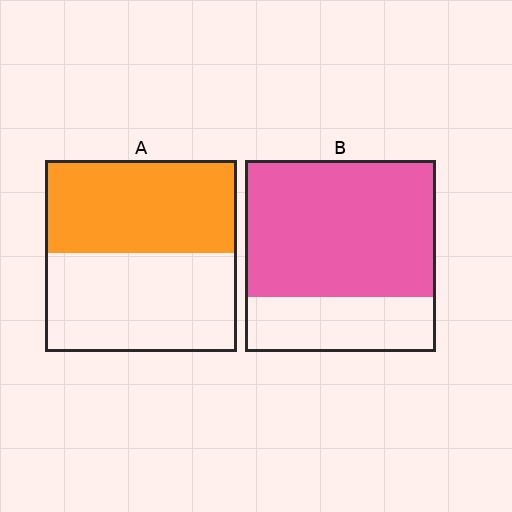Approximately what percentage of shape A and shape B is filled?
A is approximately 50% and B is approximately 70%.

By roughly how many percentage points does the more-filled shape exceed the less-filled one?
By roughly 25 percentage points (B over A).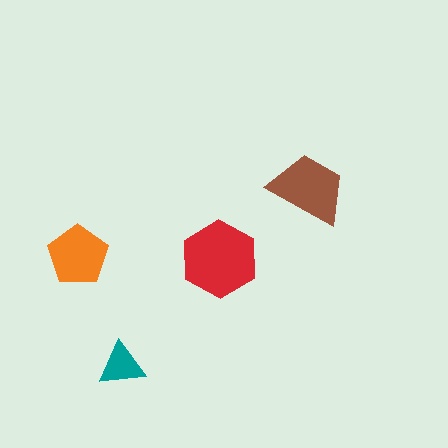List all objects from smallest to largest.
The teal triangle, the orange pentagon, the brown trapezoid, the red hexagon.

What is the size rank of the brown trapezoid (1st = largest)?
2nd.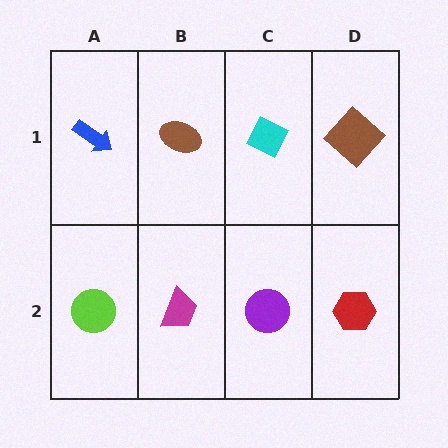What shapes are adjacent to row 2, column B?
A brown ellipse (row 1, column B), a lime circle (row 2, column A), a purple circle (row 2, column C).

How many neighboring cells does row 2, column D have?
2.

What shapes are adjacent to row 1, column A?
A lime circle (row 2, column A), a brown ellipse (row 1, column B).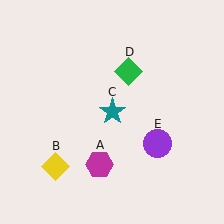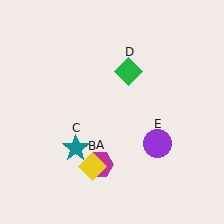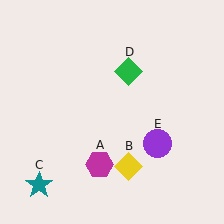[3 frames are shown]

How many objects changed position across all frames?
2 objects changed position: yellow diamond (object B), teal star (object C).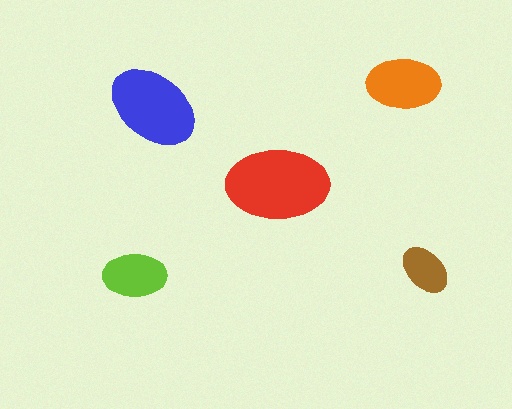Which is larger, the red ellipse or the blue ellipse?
The red one.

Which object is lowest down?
The lime ellipse is bottommost.